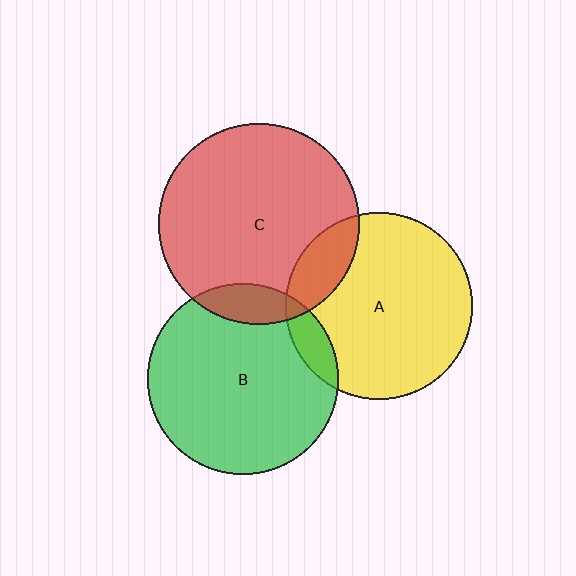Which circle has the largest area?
Circle C (red).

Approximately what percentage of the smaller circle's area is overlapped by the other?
Approximately 15%.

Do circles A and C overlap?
Yes.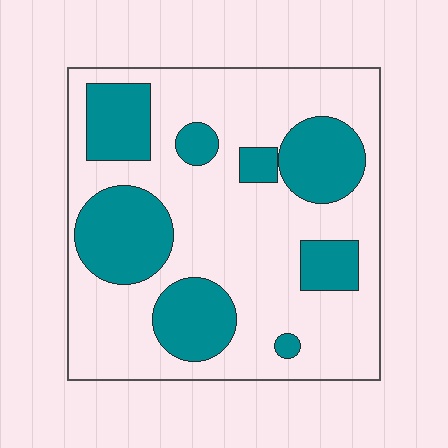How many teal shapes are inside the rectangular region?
8.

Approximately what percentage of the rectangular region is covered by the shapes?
Approximately 30%.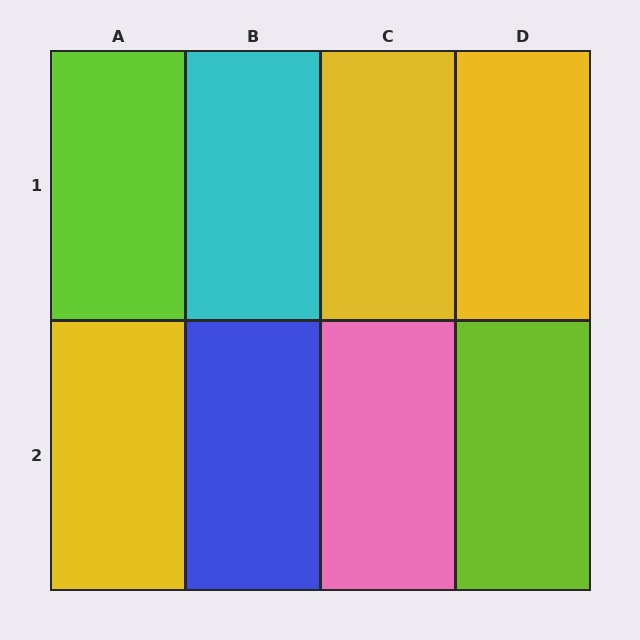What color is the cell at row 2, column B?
Blue.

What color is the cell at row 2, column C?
Pink.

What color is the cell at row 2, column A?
Yellow.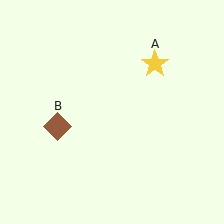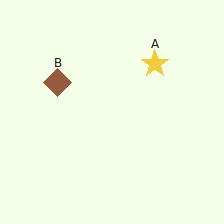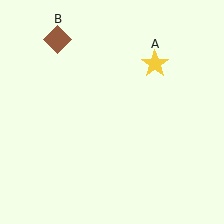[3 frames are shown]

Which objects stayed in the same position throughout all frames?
Yellow star (object A) remained stationary.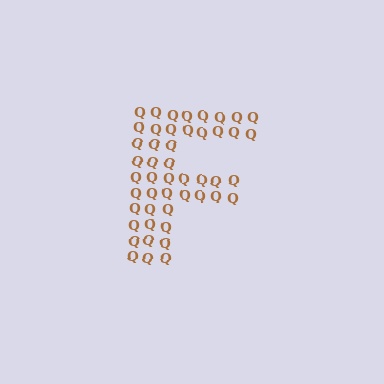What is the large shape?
The large shape is the letter F.